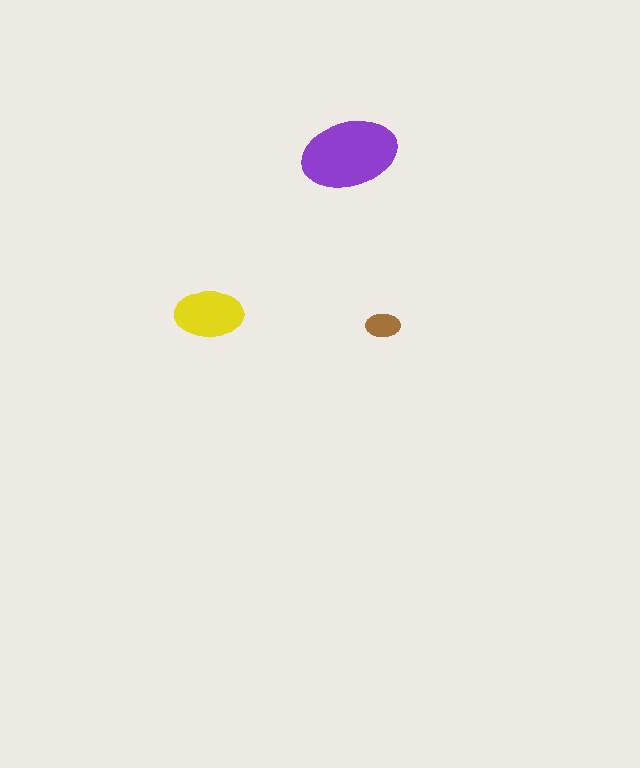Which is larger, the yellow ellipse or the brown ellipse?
The yellow one.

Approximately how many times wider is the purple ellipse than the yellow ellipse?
About 1.5 times wider.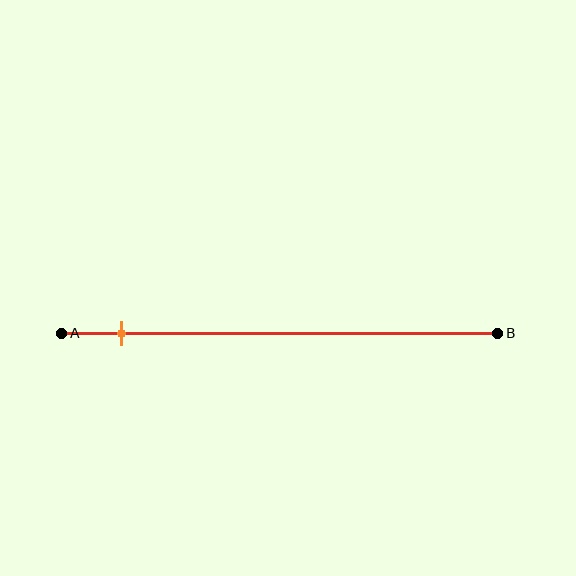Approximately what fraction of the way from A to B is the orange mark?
The orange mark is approximately 15% of the way from A to B.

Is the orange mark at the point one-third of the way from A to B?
No, the mark is at about 15% from A, not at the 33% one-third point.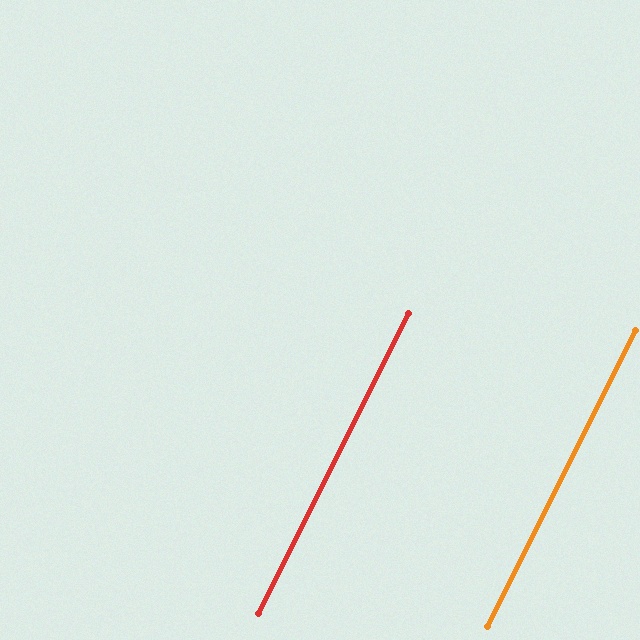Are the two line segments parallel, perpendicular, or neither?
Parallel — their directions differ by only 0.1°.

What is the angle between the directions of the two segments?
Approximately 0 degrees.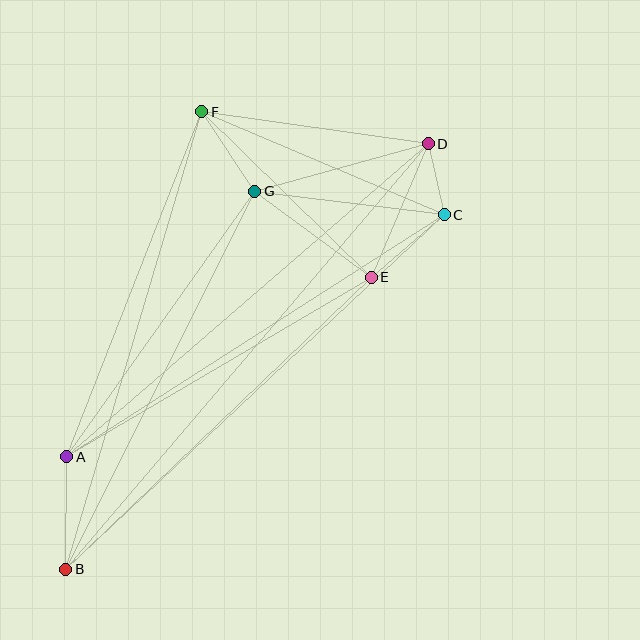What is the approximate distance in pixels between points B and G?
The distance between B and G is approximately 423 pixels.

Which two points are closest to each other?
Points C and D are closest to each other.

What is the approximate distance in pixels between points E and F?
The distance between E and F is approximately 236 pixels.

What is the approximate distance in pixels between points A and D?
The distance between A and D is approximately 478 pixels.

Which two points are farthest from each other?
Points B and D are farthest from each other.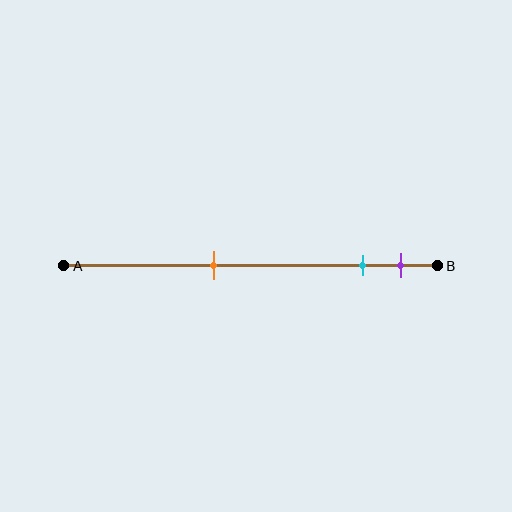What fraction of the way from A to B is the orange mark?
The orange mark is approximately 40% (0.4) of the way from A to B.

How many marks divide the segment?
There are 3 marks dividing the segment.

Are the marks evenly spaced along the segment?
No, the marks are not evenly spaced.